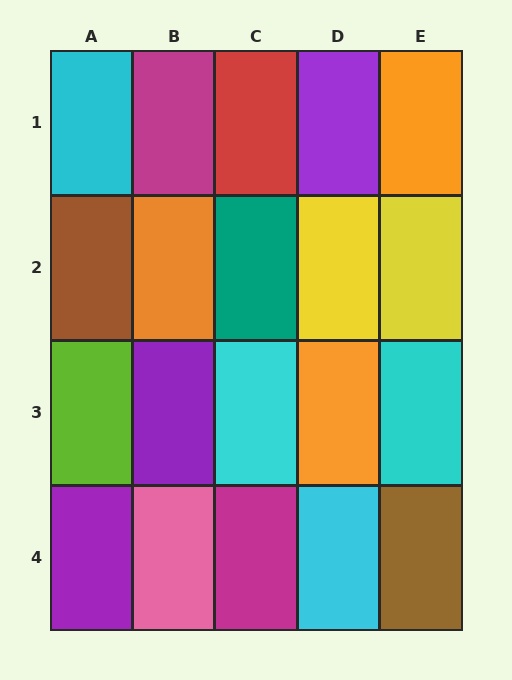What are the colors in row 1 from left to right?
Cyan, magenta, red, purple, orange.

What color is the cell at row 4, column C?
Magenta.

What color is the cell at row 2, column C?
Teal.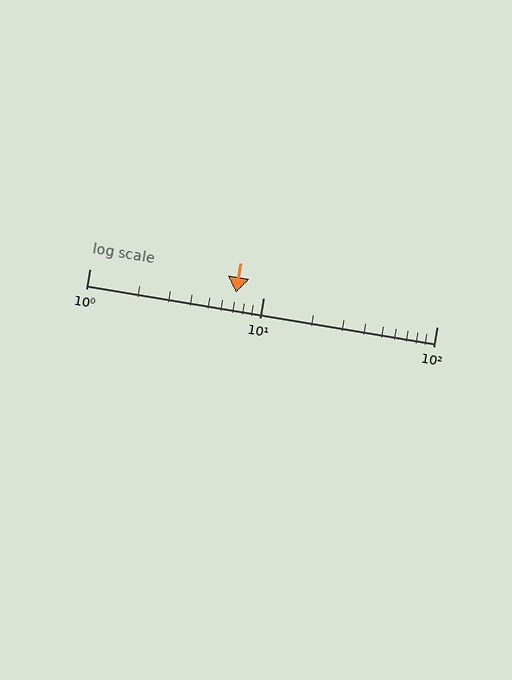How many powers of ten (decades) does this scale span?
The scale spans 2 decades, from 1 to 100.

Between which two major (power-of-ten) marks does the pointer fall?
The pointer is between 1 and 10.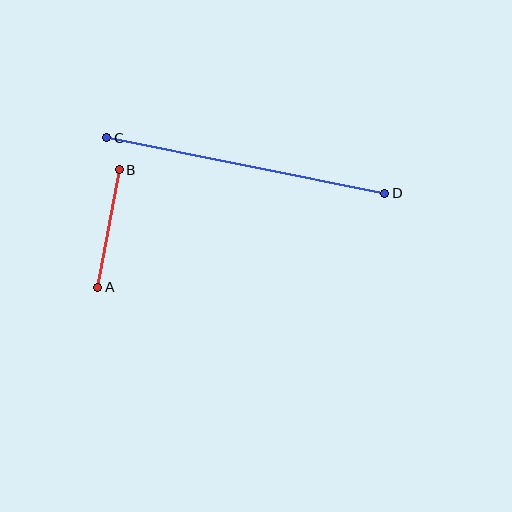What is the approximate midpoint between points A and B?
The midpoint is at approximately (109, 229) pixels.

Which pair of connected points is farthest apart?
Points C and D are farthest apart.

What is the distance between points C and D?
The distance is approximately 283 pixels.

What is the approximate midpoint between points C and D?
The midpoint is at approximately (246, 165) pixels.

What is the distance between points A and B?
The distance is approximately 120 pixels.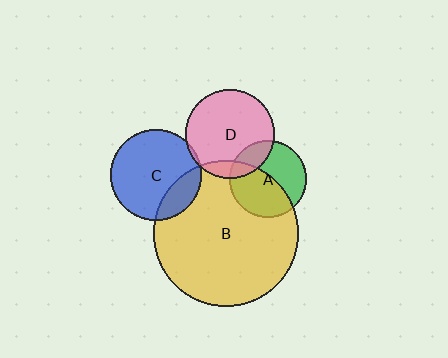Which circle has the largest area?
Circle B (yellow).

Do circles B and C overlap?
Yes.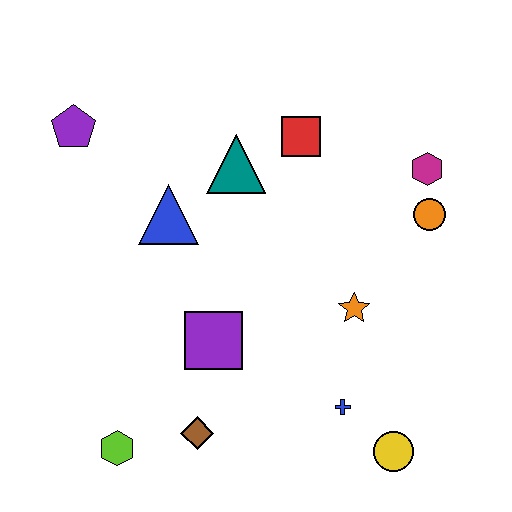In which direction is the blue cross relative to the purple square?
The blue cross is to the right of the purple square.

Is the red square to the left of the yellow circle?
Yes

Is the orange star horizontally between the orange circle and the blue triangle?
Yes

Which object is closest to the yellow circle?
The blue cross is closest to the yellow circle.